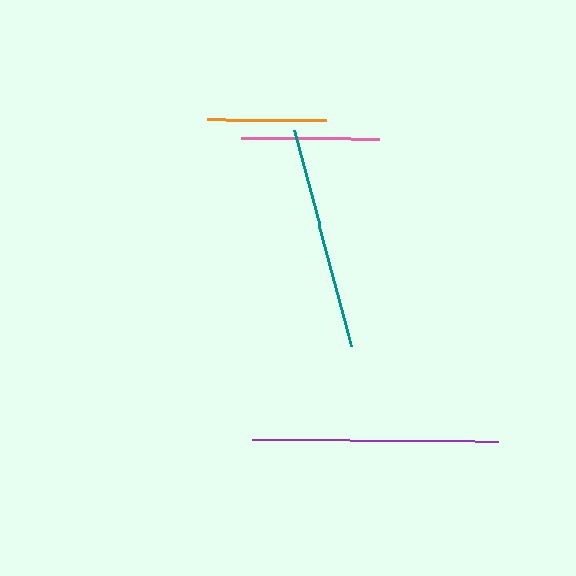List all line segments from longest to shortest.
From longest to shortest: purple, teal, pink, orange.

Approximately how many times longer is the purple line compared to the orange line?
The purple line is approximately 2.1 times the length of the orange line.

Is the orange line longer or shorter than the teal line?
The teal line is longer than the orange line.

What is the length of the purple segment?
The purple segment is approximately 246 pixels long.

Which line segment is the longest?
The purple line is the longest at approximately 246 pixels.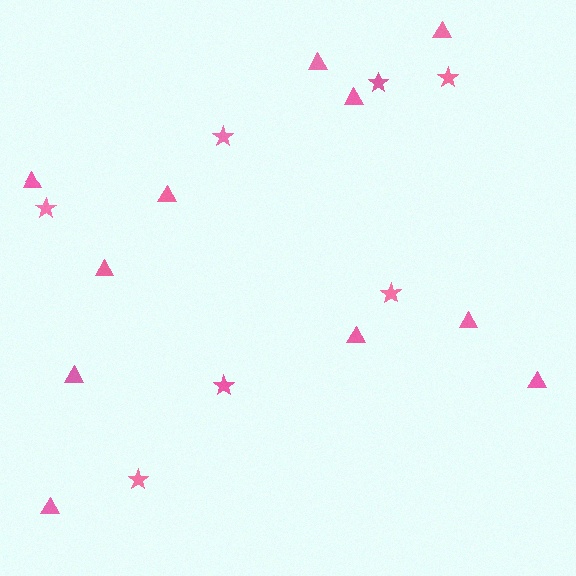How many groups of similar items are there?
There are 2 groups: one group of stars (7) and one group of triangles (11).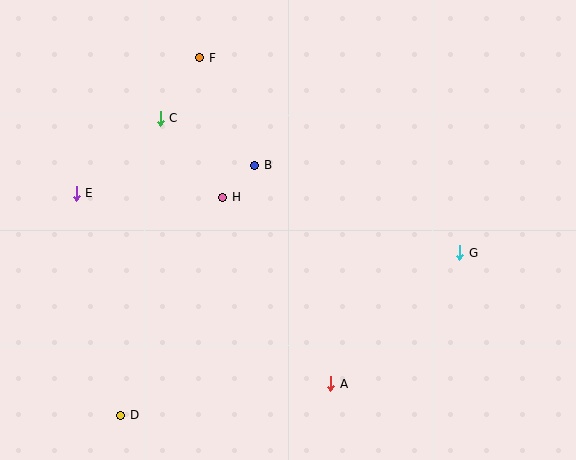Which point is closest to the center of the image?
Point B at (255, 165) is closest to the center.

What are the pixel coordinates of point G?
Point G is at (460, 253).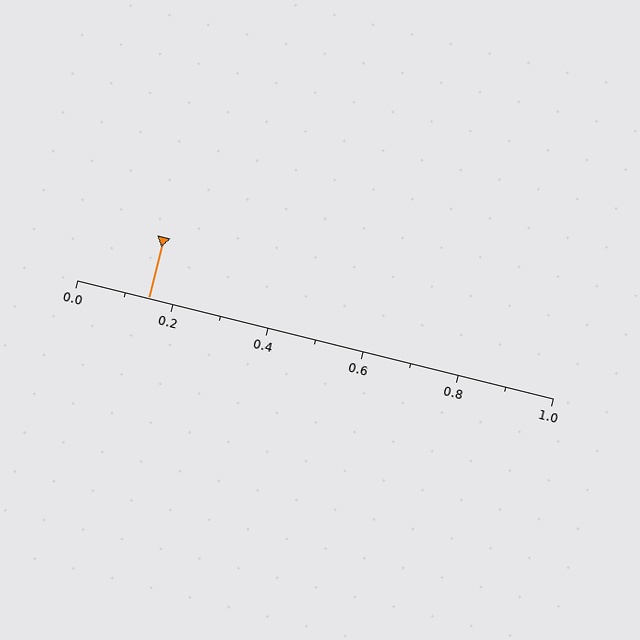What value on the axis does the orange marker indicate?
The marker indicates approximately 0.15.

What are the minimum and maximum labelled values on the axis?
The axis runs from 0.0 to 1.0.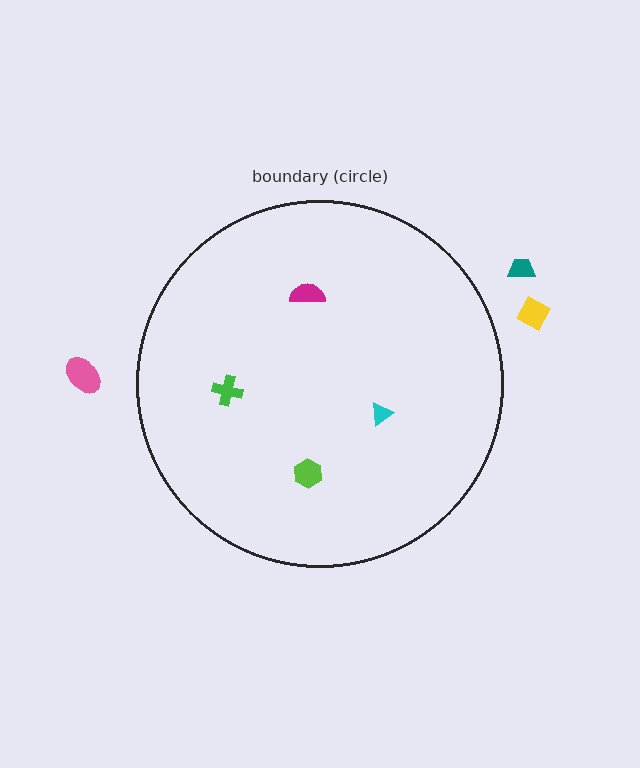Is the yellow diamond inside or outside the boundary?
Outside.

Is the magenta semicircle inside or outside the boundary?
Inside.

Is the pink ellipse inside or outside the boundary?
Outside.